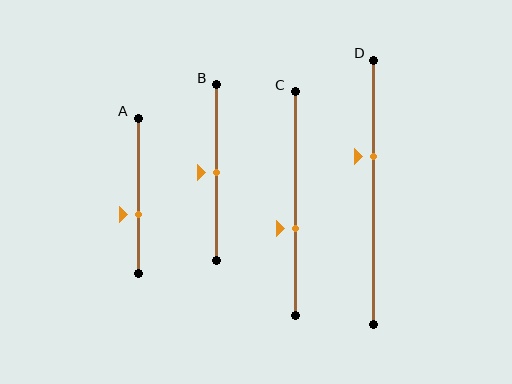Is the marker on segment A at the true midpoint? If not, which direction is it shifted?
No, the marker on segment A is shifted downward by about 12% of the segment length.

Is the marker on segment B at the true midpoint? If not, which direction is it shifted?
Yes, the marker on segment B is at the true midpoint.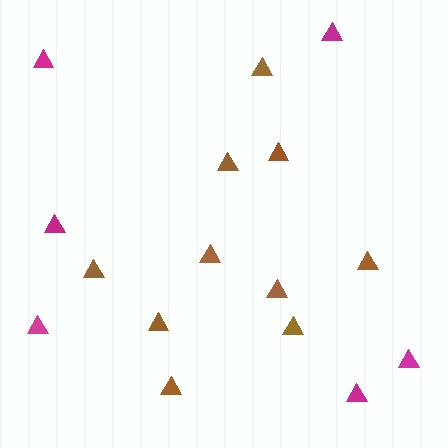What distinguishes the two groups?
There are 2 groups: one group of magenta triangles (6) and one group of brown triangles (10).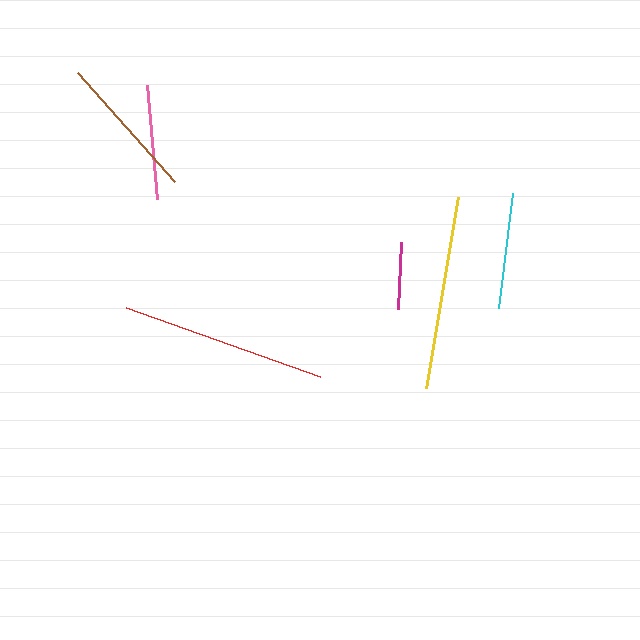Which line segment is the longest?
The red line is the longest at approximately 205 pixels.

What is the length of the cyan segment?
The cyan segment is approximately 116 pixels long.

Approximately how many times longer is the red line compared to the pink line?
The red line is approximately 1.8 times the length of the pink line.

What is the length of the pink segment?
The pink segment is approximately 115 pixels long.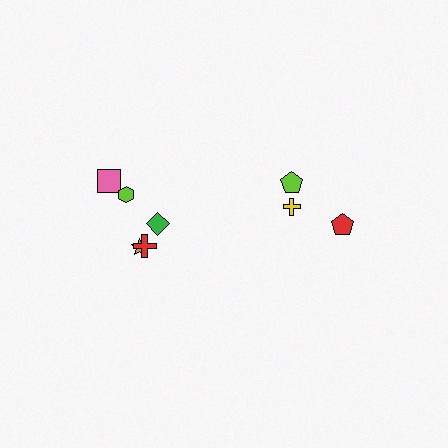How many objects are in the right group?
There are 3 objects.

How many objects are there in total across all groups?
There are 8 objects.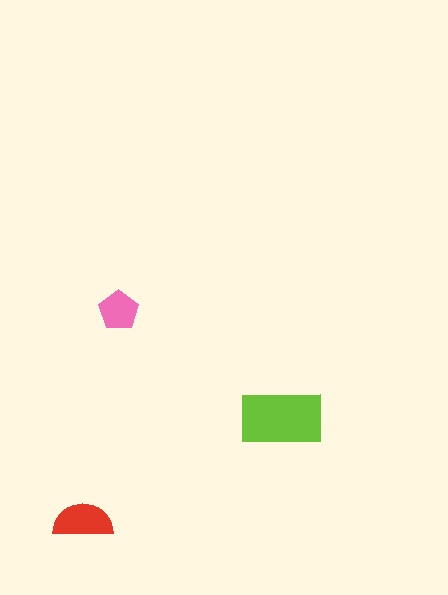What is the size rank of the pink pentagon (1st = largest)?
3rd.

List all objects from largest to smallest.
The lime rectangle, the red semicircle, the pink pentagon.